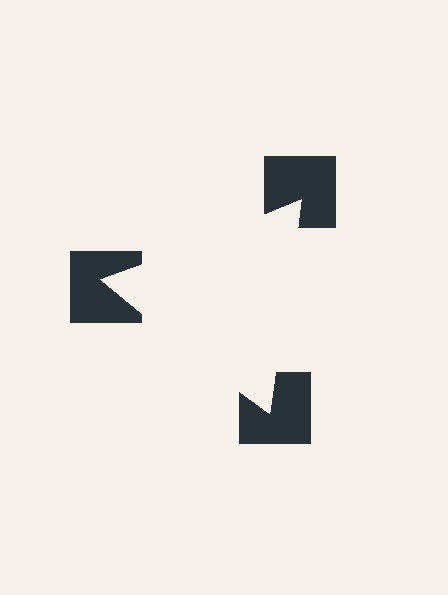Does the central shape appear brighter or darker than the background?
It typically appears slightly brighter than the background, even though no actual brightness change is drawn.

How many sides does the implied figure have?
3 sides.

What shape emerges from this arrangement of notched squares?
An illusory triangle — its edges are inferred from the aligned wedge cuts in the notched squares, not physically drawn.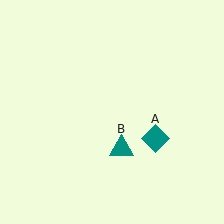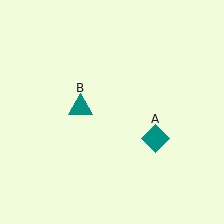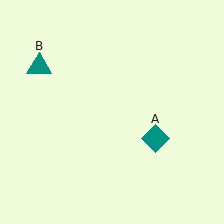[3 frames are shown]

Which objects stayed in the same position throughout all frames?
Teal diamond (object A) remained stationary.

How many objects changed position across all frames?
1 object changed position: teal triangle (object B).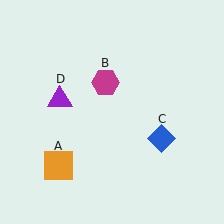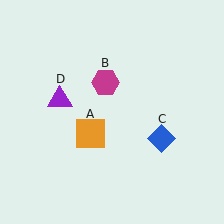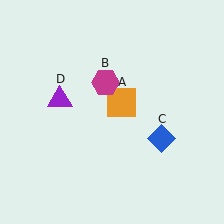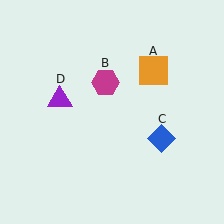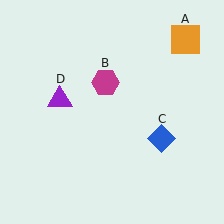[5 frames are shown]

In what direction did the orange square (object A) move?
The orange square (object A) moved up and to the right.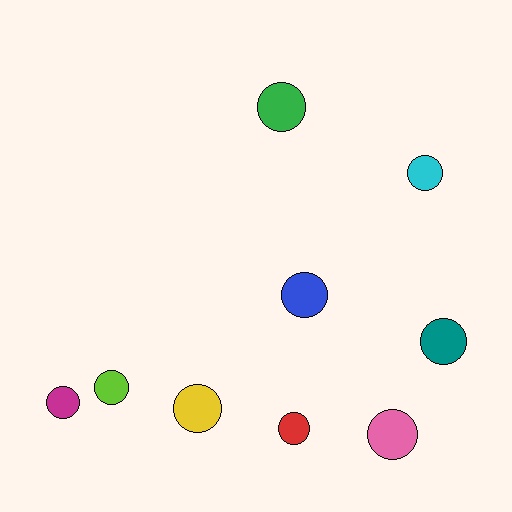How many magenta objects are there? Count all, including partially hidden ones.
There is 1 magenta object.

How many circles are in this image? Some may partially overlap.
There are 9 circles.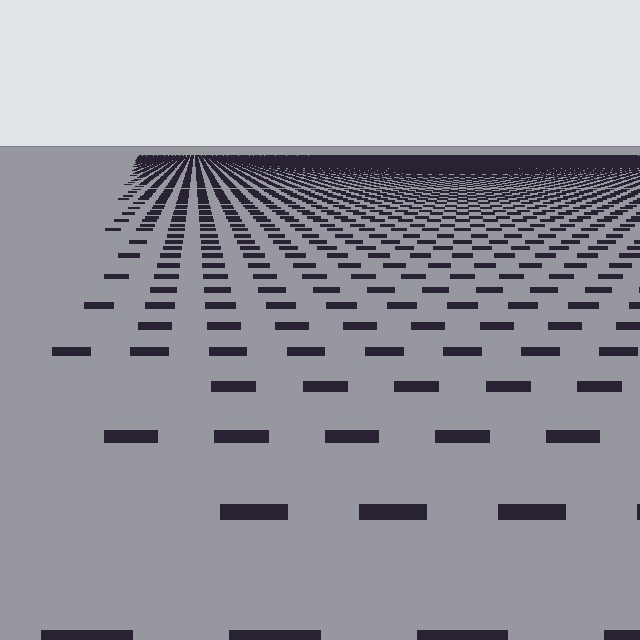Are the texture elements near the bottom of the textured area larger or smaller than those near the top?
Larger. Near the bottom, elements are closer to the viewer and appear at a bigger on-screen size.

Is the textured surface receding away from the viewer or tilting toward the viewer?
The surface is receding away from the viewer. Texture elements get smaller and denser toward the top.